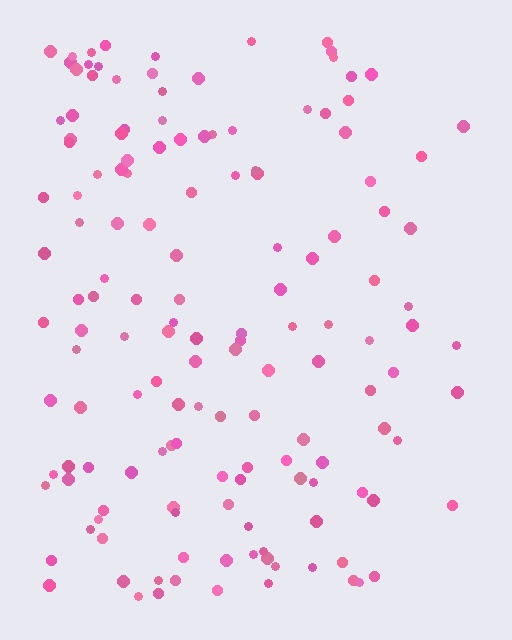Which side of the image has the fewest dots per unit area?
The right.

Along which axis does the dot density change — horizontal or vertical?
Horizontal.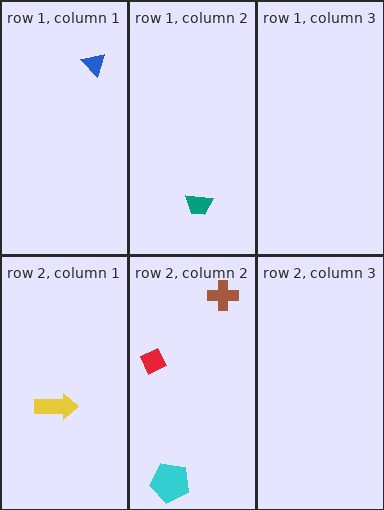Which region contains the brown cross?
The row 2, column 2 region.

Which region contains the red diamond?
The row 2, column 2 region.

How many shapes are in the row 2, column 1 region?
1.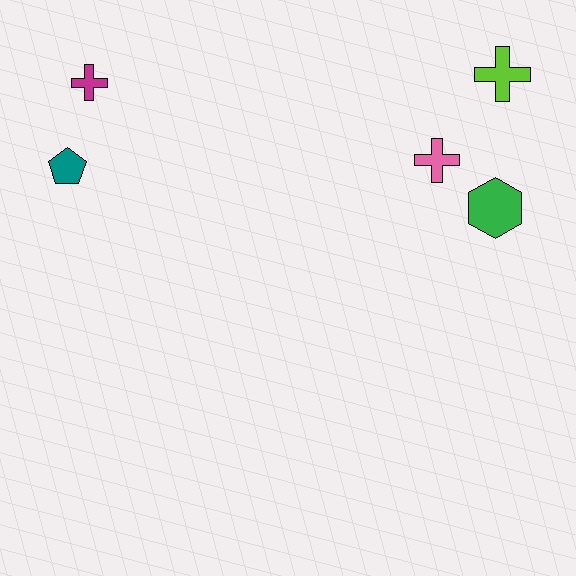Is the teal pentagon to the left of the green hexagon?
Yes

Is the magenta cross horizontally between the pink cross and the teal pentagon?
Yes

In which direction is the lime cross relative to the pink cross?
The lime cross is above the pink cross.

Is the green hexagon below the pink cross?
Yes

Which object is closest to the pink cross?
The green hexagon is closest to the pink cross.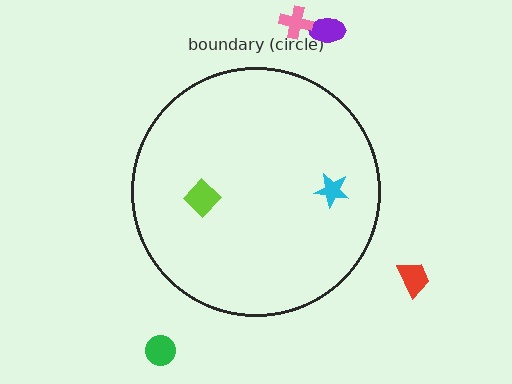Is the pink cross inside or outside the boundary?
Outside.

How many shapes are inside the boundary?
2 inside, 4 outside.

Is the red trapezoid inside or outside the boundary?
Outside.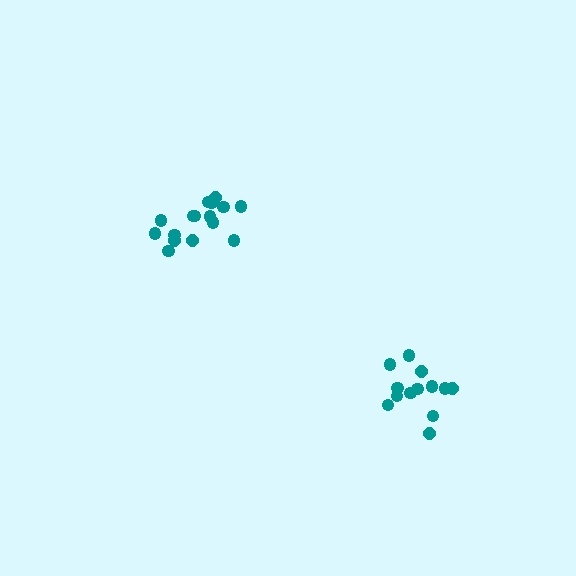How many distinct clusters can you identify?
There are 2 distinct clusters.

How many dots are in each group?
Group 1: 16 dots, Group 2: 14 dots (30 total).